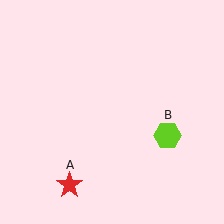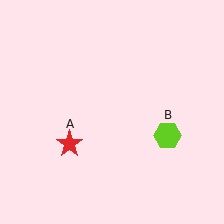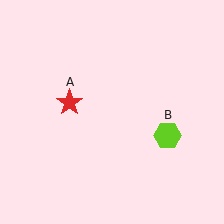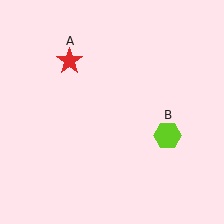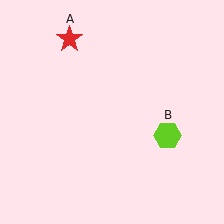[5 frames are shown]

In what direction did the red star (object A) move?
The red star (object A) moved up.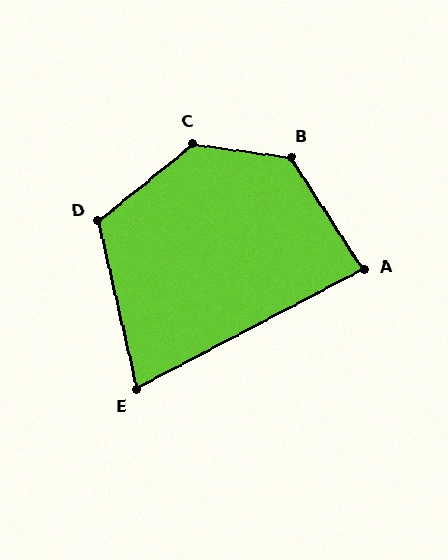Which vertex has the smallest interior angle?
E, at approximately 75 degrees.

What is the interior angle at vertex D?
Approximately 116 degrees (obtuse).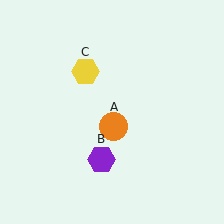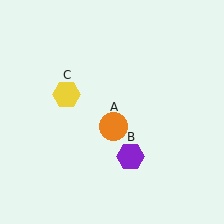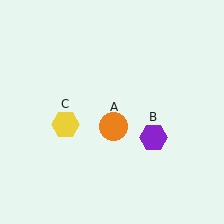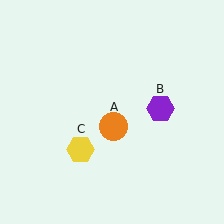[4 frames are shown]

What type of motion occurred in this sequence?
The purple hexagon (object B), yellow hexagon (object C) rotated counterclockwise around the center of the scene.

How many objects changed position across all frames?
2 objects changed position: purple hexagon (object B), yellow hexagon (object C).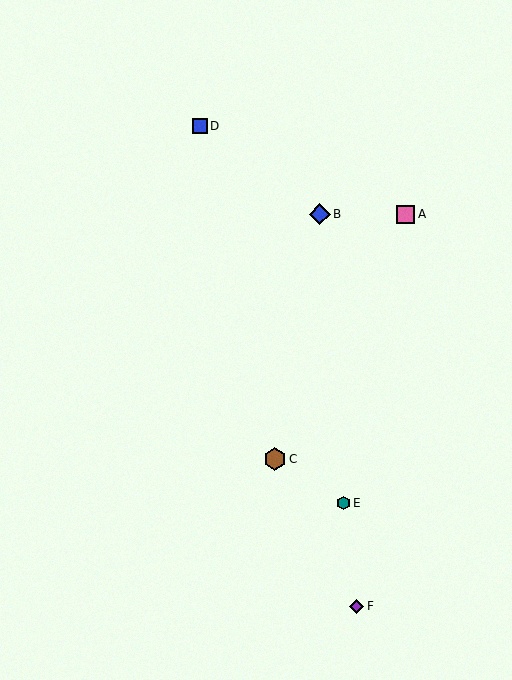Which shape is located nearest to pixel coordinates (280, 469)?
The brown hexagon (labeled C) at (275, 459) is nearest to that location.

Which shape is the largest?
The brown hexagon (labeled C) is the largest.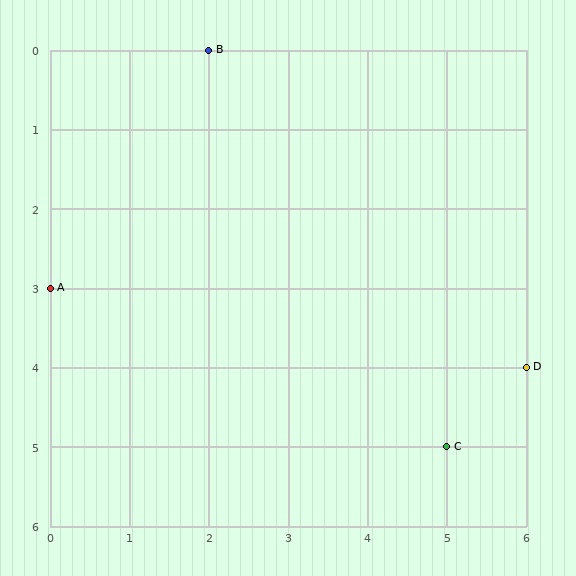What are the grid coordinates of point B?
Point B is at grid coordinates (2, 0).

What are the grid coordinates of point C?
Point C is at grid coordinates (5, 5).